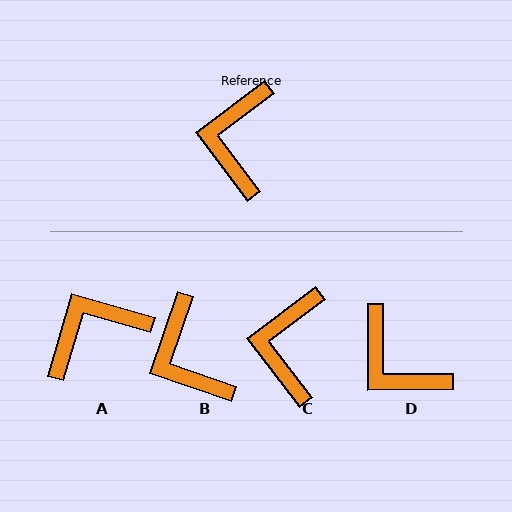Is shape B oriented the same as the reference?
No, it is off by about 34 degrees.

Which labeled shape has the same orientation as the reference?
C.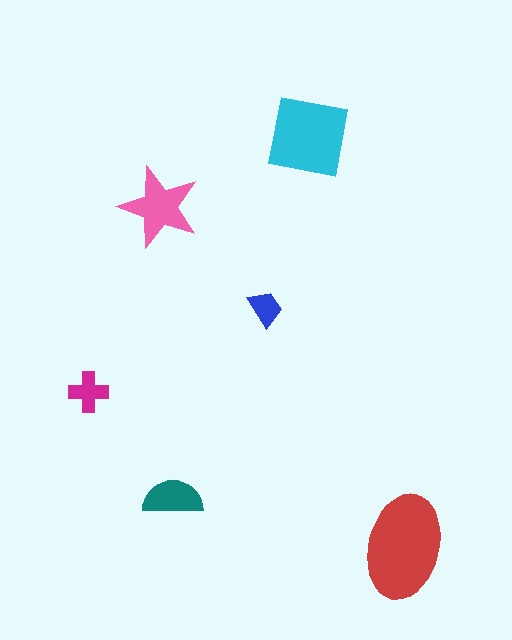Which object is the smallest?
The blue trapezoid.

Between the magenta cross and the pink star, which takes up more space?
The pink star.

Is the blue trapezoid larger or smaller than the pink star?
Smaller.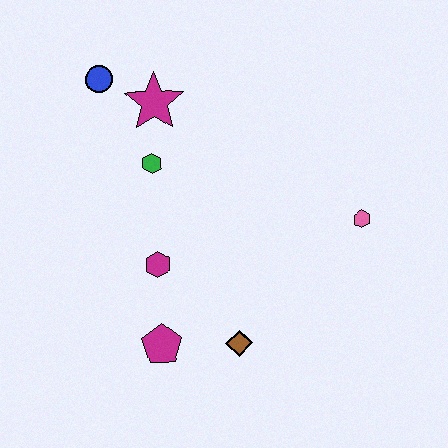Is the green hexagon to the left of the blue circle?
No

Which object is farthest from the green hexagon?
The pink hexagon is farthest from the green hexagon.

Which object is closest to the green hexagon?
The magenta star is closest to the green hexagon.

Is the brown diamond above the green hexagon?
No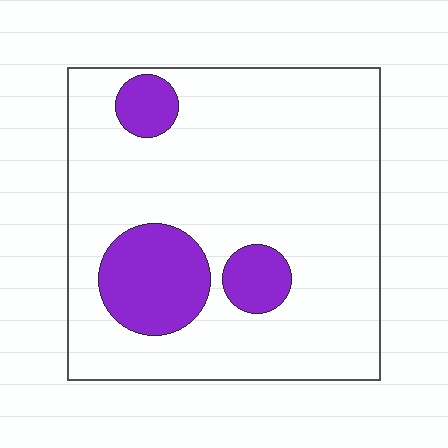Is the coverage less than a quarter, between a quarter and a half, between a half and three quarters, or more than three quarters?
Less than a quarter.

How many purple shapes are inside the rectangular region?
3.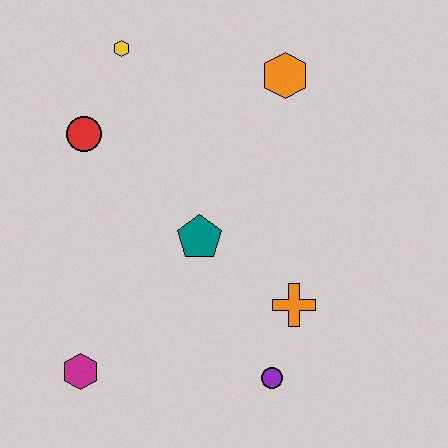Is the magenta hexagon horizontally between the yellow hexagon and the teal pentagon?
No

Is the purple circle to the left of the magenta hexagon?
No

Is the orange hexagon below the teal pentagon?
No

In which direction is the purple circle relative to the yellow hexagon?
The purple circle is below the yellow hexagon.